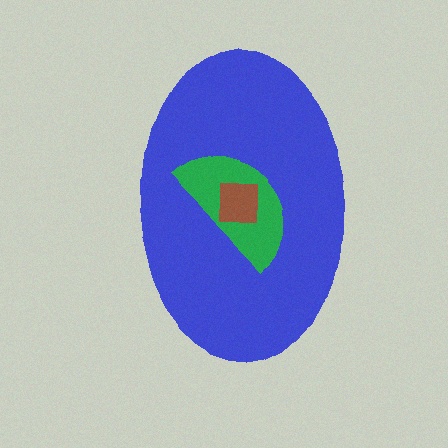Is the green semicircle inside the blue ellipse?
Yes.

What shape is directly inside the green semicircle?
The brown square.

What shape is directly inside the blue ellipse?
The green semicircle.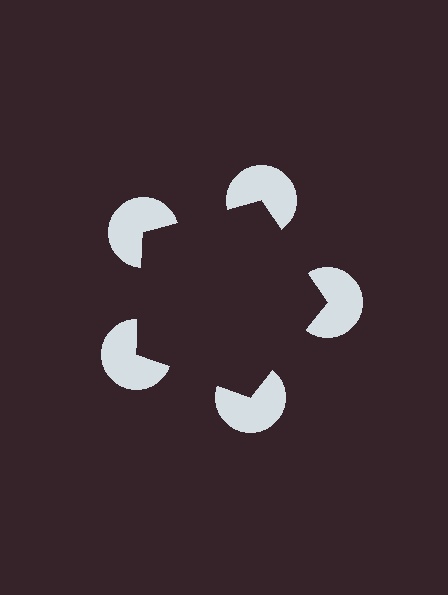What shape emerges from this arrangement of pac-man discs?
An illusory pentagon — its edges are inferred from the aligned wedge cuts in the pac-man discs, not physically drawn.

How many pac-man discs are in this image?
There are 5 — one at each vertex of the illusory pentagon.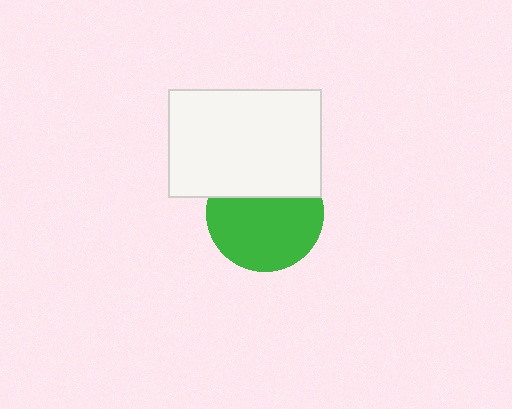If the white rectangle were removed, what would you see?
You would see the complete green circle.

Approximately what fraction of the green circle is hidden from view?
Roughly 33% of the green circle is hidden behind the white rectangle.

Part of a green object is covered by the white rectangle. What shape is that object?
It is a circle.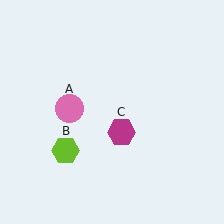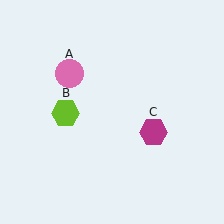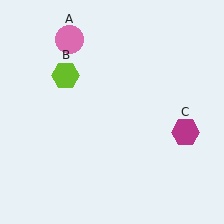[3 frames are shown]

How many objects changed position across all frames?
3 objects changed position: pink circle (object A), lime hexagon (object B), magenta hexagon (object C).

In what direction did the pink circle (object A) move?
The pink circle (object A) moved up.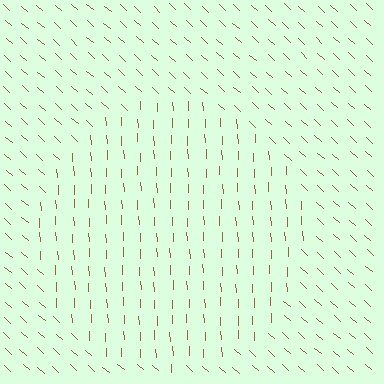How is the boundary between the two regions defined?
The boundary is defined purely by a change in line orientation (approximately 45 degrees difference). All lines are the same color and thickness.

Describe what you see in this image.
The image is filled with small brown line segments. A circle region in the image has lines oriented differently from the surrounding lines, creating a visible texture boundary.